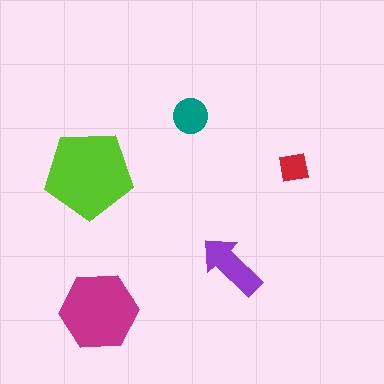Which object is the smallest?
The red square.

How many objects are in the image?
There are 5 objects in the image.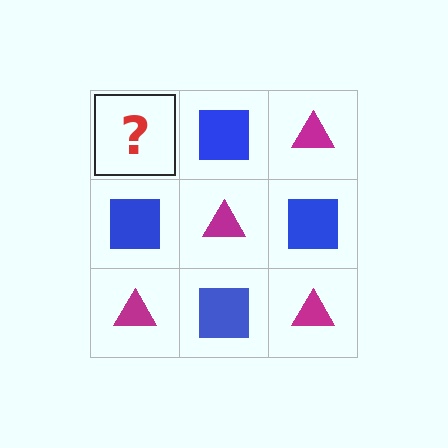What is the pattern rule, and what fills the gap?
The rule is that it alternates magenta triangle and blue square in a checkerboard pattern. The gap should be filled with a magenta triangle.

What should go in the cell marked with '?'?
The missing cell should contain a magenta triangle.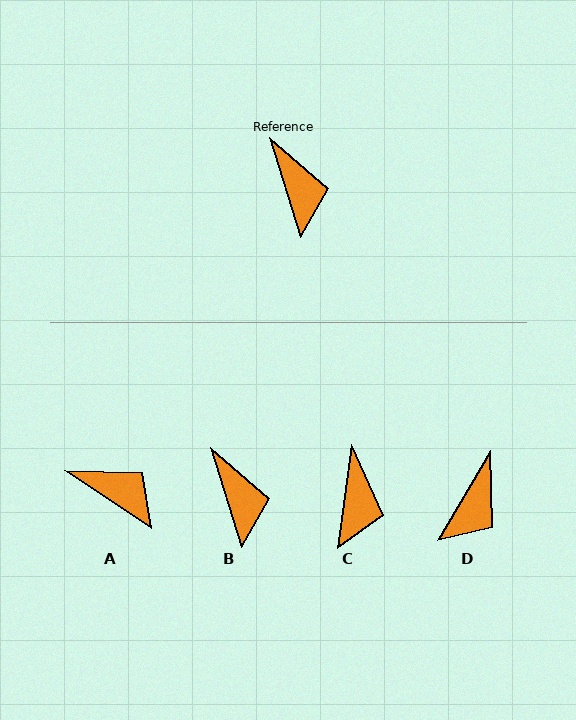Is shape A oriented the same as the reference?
No, it is off by about 39 degrees.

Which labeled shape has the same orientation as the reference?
B.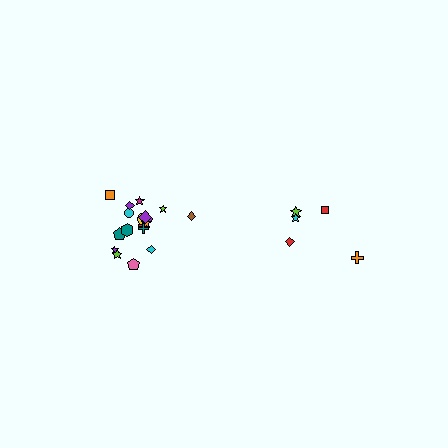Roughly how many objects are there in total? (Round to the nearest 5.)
Roughly 25 objects in total.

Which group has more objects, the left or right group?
The left group.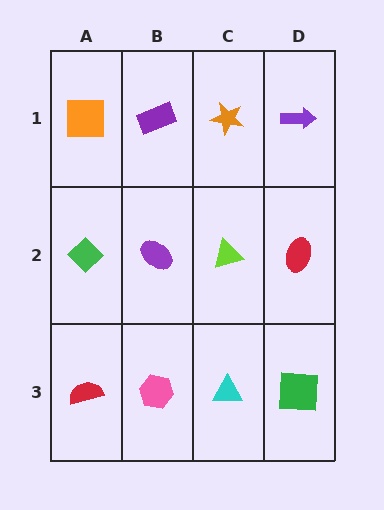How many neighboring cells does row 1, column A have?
2.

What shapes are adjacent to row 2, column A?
An orange square (row 1, column A), a red semicircle (row 3, column A), a purple ellipse (row 2, column B).